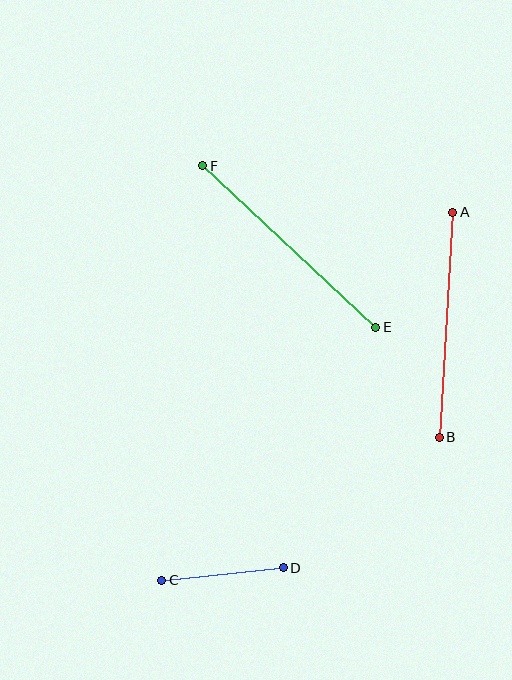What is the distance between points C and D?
The distance is approximately 122 pixels.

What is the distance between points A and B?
The distance is approximately 225 pixels.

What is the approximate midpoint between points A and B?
The midpoint is at approximately (446, 325) pixels.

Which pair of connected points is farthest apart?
Points E and F are farthest apart.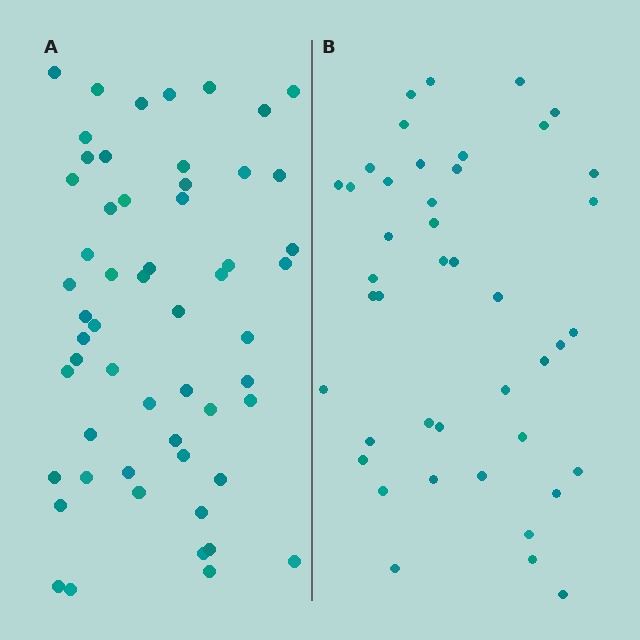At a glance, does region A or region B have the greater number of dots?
Region A (the left region) has more dots.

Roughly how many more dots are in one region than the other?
Region A has approximately 15 more dots than region B.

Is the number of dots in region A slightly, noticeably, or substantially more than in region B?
Region A has noticeably more, but not dramatically so. The ratio is roughly 1.3 to 1.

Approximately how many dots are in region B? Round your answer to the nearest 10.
About 40 dots. (The exact count is 43, which rounds to 40.)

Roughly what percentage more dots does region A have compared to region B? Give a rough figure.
About 30% more.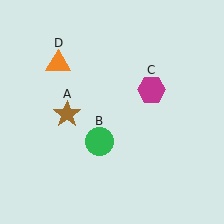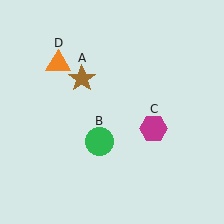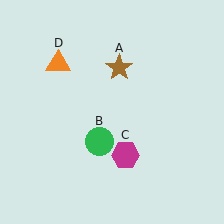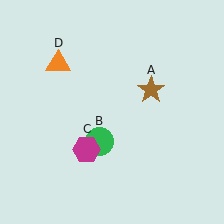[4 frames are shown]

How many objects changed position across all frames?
2 objects changed position: brown star (object A), magenta hexagon (object C).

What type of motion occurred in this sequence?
The brown star (object A), magenta hexagon (object C) rotated clockwise around the center of the scene.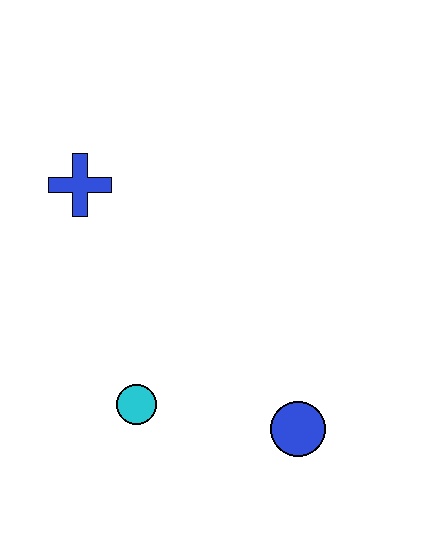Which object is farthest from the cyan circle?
The blue cross is farthest from the cyan circle.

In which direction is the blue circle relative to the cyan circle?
The blue circle is to the right of the cyan circle.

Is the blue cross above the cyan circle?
Yes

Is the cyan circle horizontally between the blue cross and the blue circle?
Yes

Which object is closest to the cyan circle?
The blue circle is closest to the cyan circle.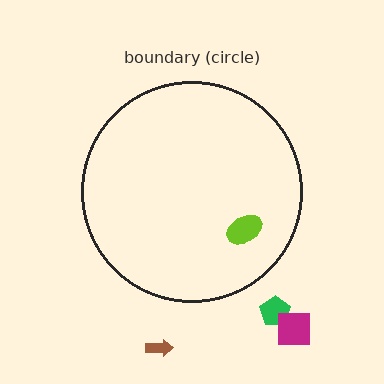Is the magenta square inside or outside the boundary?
Outside.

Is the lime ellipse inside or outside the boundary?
Inside.